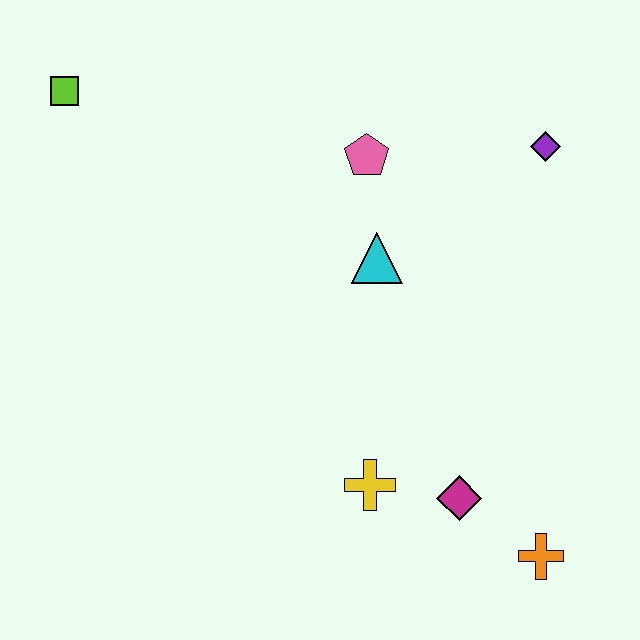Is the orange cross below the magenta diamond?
Yes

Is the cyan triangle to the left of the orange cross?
Yes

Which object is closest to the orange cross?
The magenta diamond is closest to the orange cross.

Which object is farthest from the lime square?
The orange cross is farthest from the lime square.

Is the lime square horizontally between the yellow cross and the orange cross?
No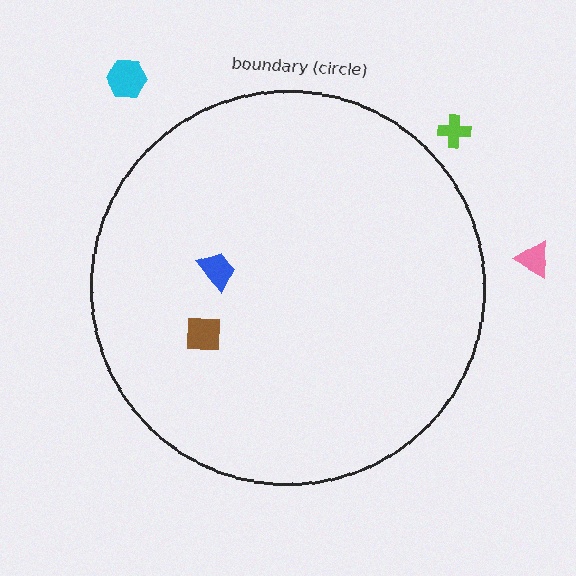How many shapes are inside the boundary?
2 inside, 3 outside.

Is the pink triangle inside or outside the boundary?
Outside.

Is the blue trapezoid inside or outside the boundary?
Inside.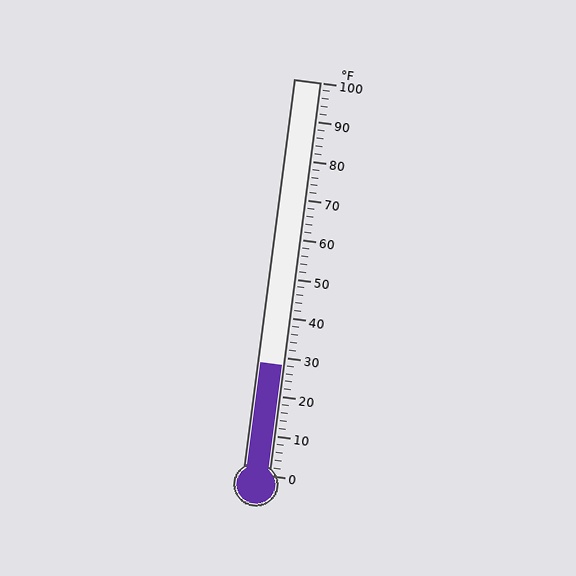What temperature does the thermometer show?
The thermometer shows approximately 28°F.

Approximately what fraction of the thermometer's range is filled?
The thermometer is filled to approximately 30% of its range.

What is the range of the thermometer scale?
The thermometer scale ranges from 0°F to 100°F.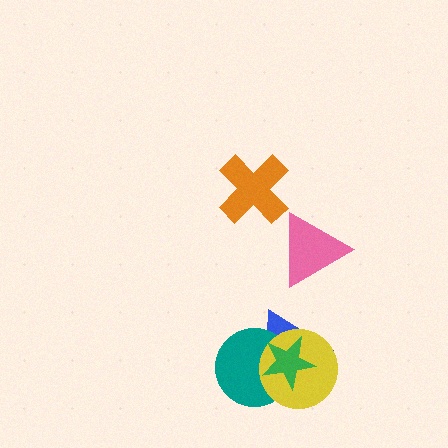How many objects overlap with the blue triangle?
3 objects overlap with the blue triangle.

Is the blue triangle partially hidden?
Yes, it is partially covered by another shape.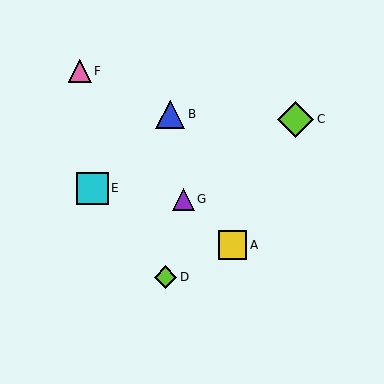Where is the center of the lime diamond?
The center of the lime diamond is at (296, 119).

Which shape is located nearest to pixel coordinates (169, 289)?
The lime diamond (labeled D) at (166, 277) is nearest to that location.